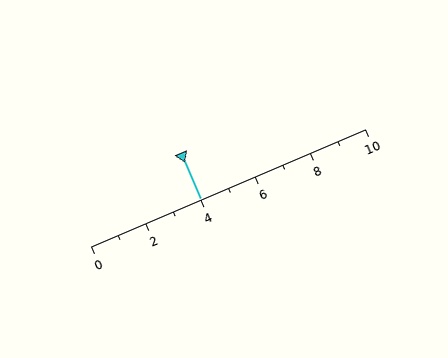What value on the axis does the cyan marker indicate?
The marker indicates approximately 4.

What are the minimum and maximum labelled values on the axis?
The axis runs from 0 to 10.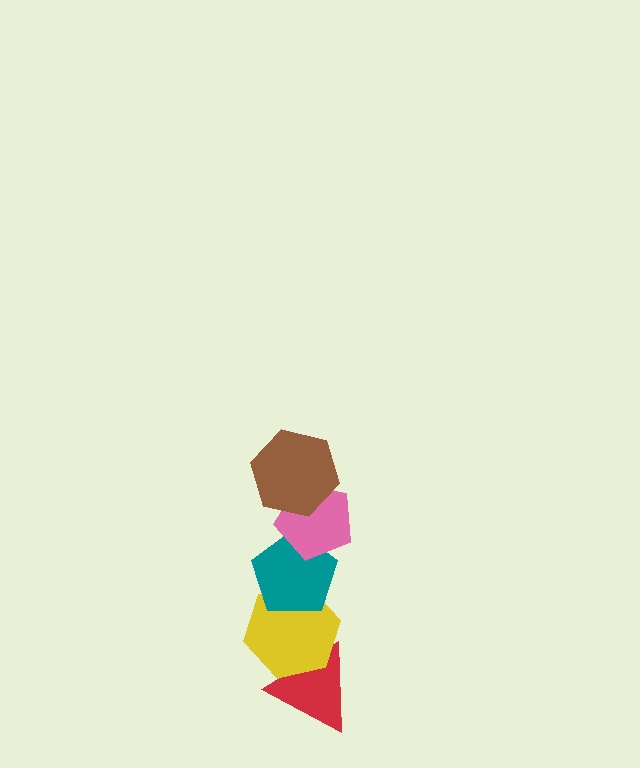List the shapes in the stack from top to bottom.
From top to bottom: the brown hexagon, the pink pentagon, the teal pentagon, the yellow hexagon, the red triangle.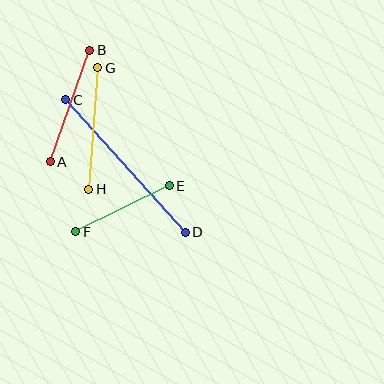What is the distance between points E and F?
The distance is approximately 104 pixels.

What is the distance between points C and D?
The distance is approximately 179 pixels.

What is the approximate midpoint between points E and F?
The midpoint is at approximately (123, 209) pixels.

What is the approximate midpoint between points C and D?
The midpoint is at approximately (126, 166) pixels.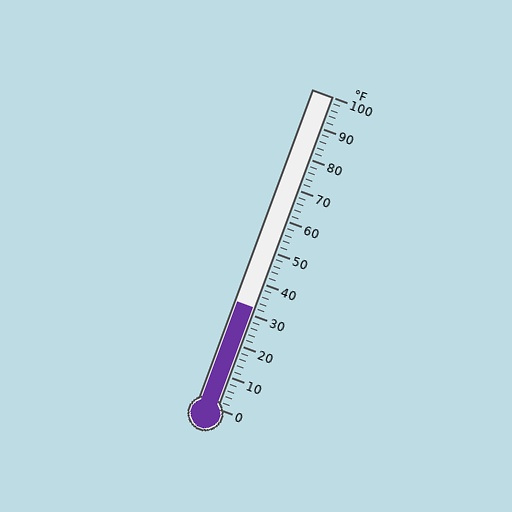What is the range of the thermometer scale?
The thermometer scale ranges from 0°F to 100°F.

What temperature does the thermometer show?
The thermometer shows approximately 32°F.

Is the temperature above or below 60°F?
The temperature is below 60°F.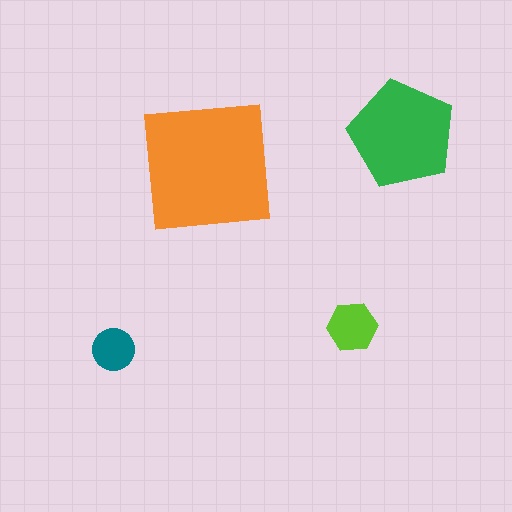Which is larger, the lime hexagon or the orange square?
The orange square.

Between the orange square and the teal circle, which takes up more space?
The orange square.